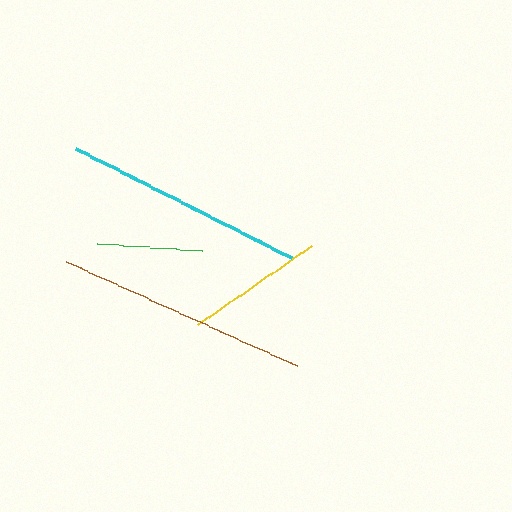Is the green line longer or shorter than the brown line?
The brown line is longer than the green line.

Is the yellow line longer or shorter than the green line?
The yellow line is longer than the green line.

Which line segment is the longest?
The brown line is the longest at approximately 254 pixels.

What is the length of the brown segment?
The brown segment is approximately 254 pixels long.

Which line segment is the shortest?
The green line is the shortest at approximately 105 pixels.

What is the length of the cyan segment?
The cyan segment is approximately 241 pixels long.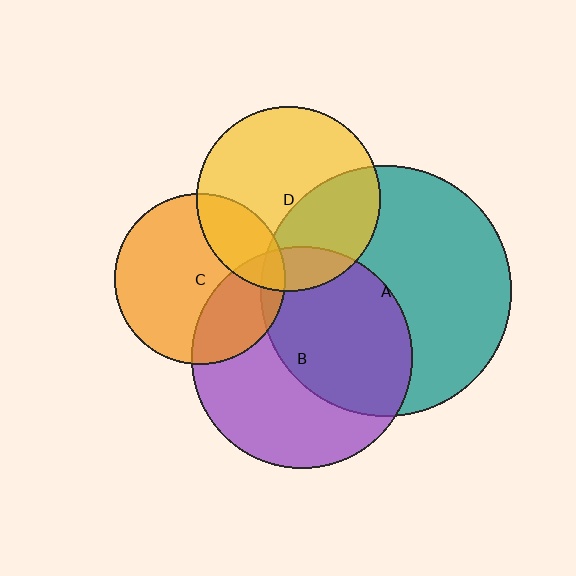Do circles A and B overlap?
Yes.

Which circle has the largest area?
Circle A (teal).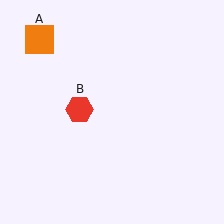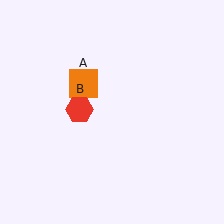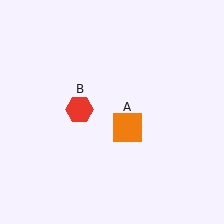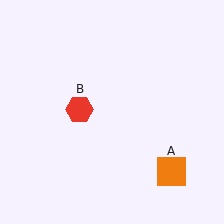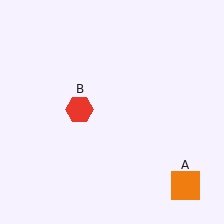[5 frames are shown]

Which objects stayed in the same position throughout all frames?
Red hexagon (object B) remained stationary.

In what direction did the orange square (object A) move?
The orange square (object A) moved down and to the right.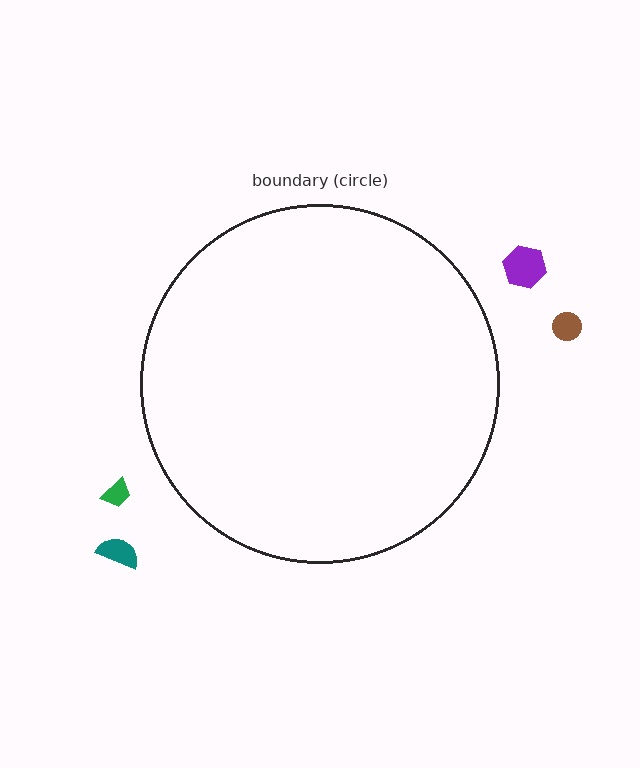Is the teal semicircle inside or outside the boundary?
Outside.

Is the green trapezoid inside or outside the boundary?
Outside.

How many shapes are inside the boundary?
0 inside, 4 outside.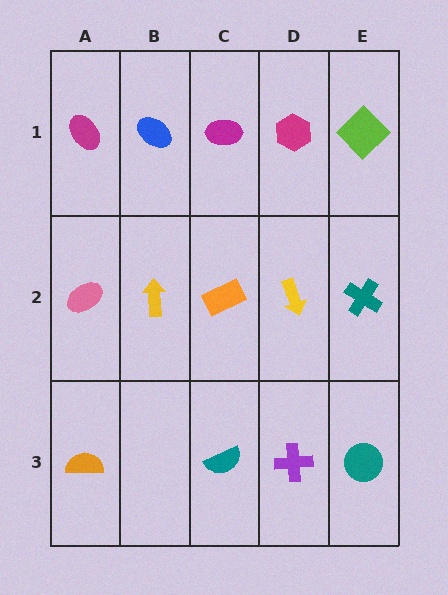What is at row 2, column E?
A teal cross.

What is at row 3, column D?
A purple cross.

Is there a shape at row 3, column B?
No, that cell is empty.